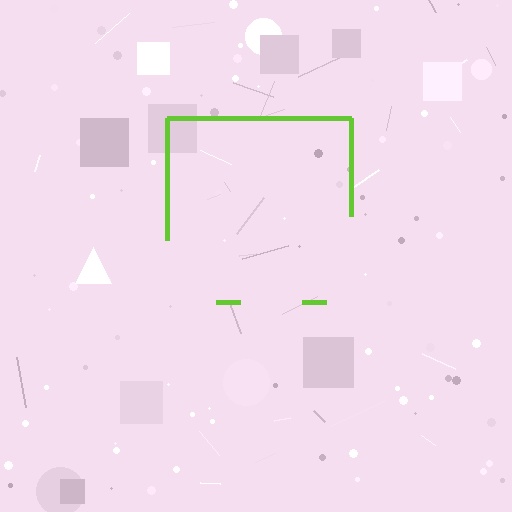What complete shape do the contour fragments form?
The contour fragments form a square.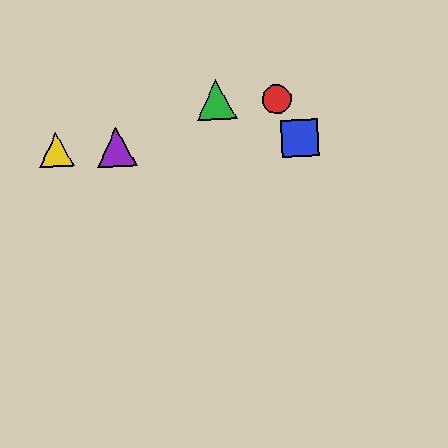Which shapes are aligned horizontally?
The blue square, the yellow triangle, the purple triangle are aligned horizontally.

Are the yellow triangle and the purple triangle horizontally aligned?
Yes, both are at y≈150.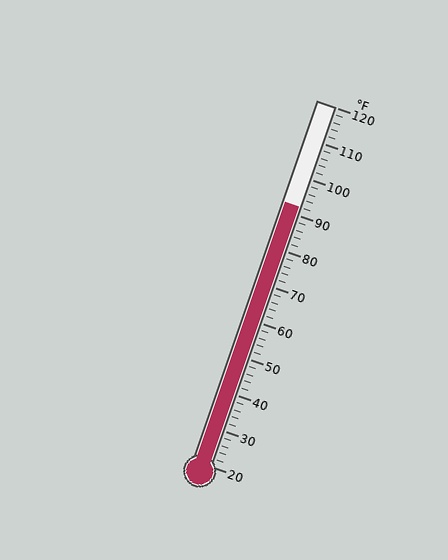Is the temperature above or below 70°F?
The temperature is above 70°F.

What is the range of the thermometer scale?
The thermometer scale ranges from 20°F to 120°F.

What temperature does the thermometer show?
The thermometer shows approximately 92°F.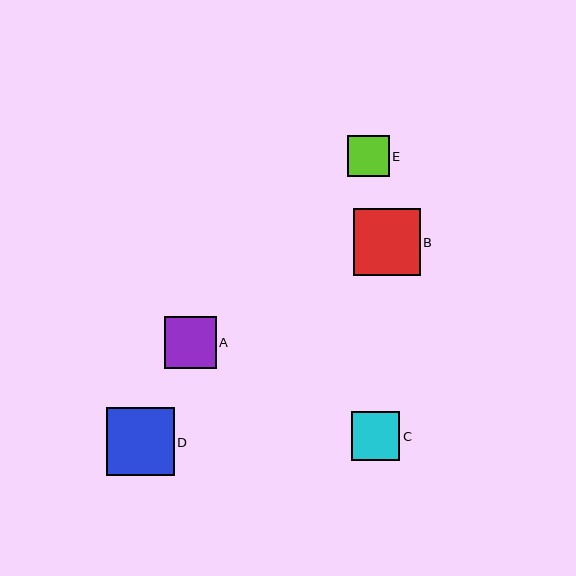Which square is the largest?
Square D is the largest with a size of approximately 68 pixels.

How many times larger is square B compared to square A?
Square B is approximately 1.3 times the size of square A.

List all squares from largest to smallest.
From largest to smallest: D, B, A, C, E.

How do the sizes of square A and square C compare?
Square A and square C are approximately the same size.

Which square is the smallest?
Square E is the smallest with a size of approximately 42 pixels.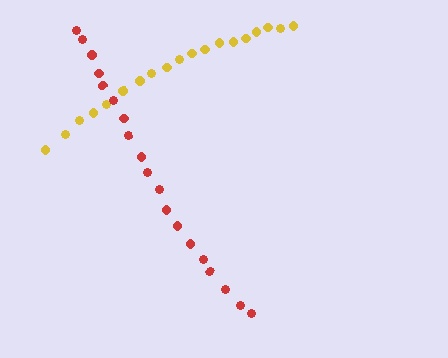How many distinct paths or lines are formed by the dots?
There are 2 distinct paths.